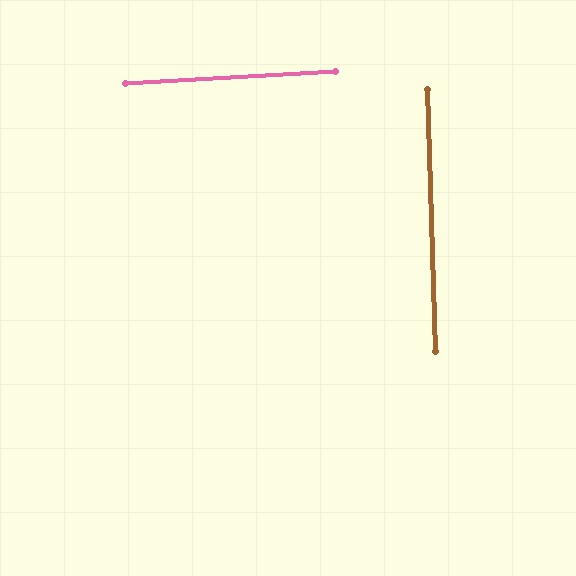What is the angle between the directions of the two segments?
Approximately 88 degrees.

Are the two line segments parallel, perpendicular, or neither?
Perpendicular — they meet at approximately 88°.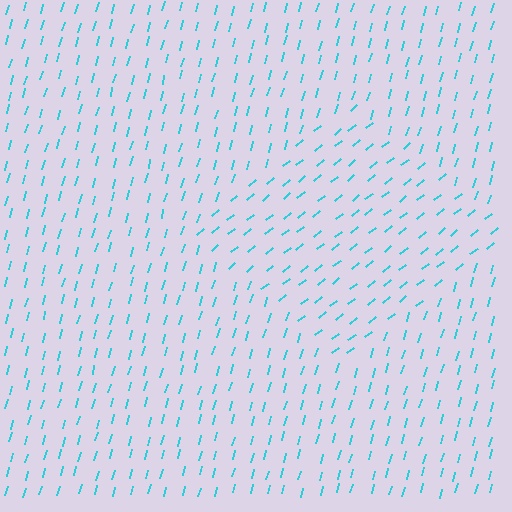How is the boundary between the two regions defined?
The boundary is defined purely by a change in line orientation (approximately 36 degrees difference). All lines are the same color and thickness.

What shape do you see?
I see a diamond.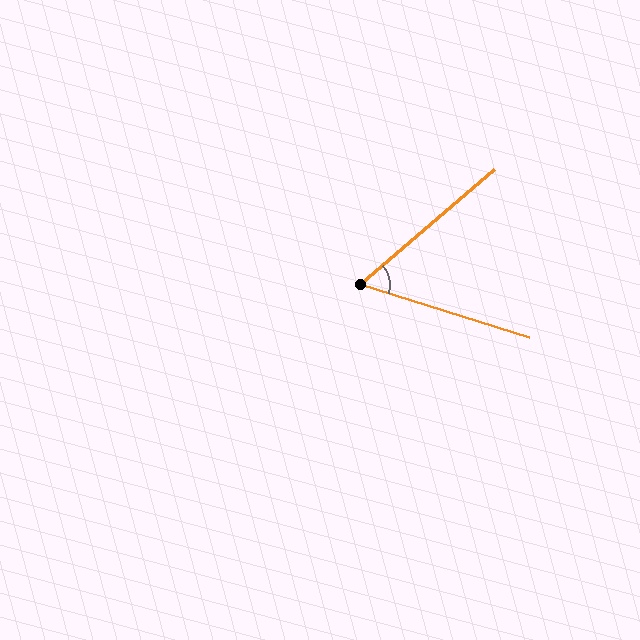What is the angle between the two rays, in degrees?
Approximately 58 degrees.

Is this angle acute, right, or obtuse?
It is acute.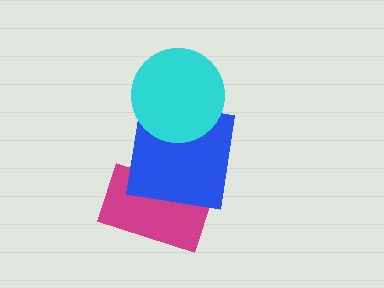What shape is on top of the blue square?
The cyan circle is on top of the blue square.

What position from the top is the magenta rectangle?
The magenta rectangle is 3rd from the top.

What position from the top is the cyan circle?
The cyan circle is 1st from the top.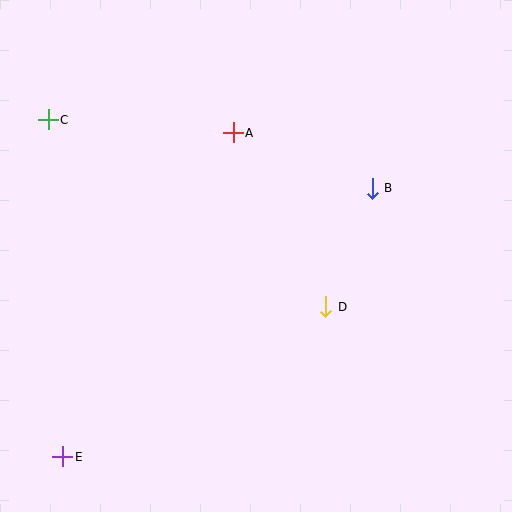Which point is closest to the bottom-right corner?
Point D is closest to the bottom-right corner.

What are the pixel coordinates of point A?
Point A is at (233, 133).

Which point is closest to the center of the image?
Point D at (326, 307) is closest to the center.